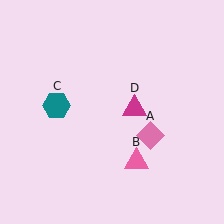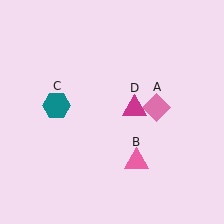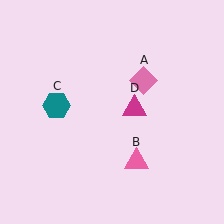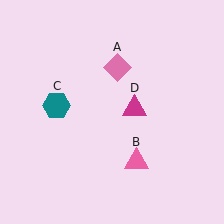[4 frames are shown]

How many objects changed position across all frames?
1 object changed position: pink diamond (object A).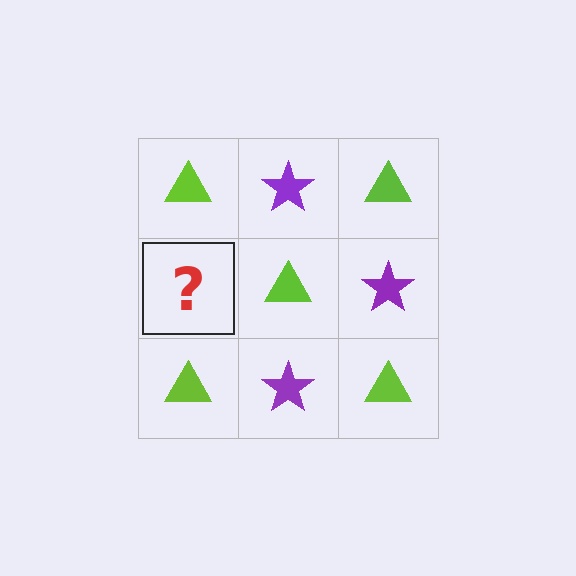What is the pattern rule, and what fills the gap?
The rule is that it alternates lime triangle and purple star in a checkerboard pattern. The gap should be filled with a purple star.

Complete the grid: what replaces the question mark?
The question mark should be replaced with a purple star.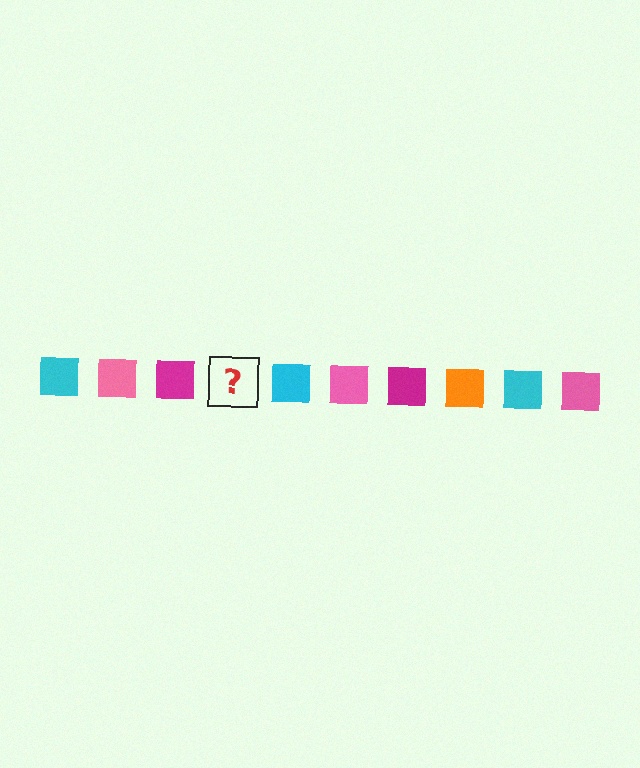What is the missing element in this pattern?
The missing element is an orange square.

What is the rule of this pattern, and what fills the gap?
The rule is that the pattern cycles through cyan, pink, magenta, orange squares. The gap should be filled with an orange square.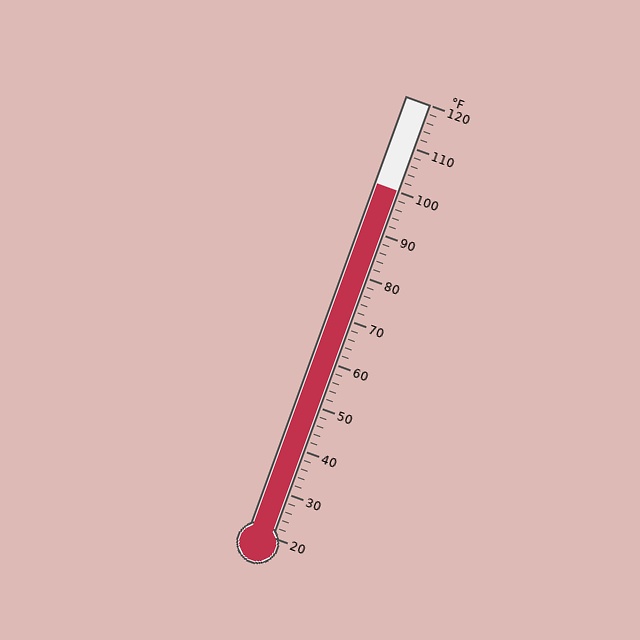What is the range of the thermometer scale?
The thermometer scale ranges from 20°F to 120°F.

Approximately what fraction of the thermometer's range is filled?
The thermometer is filled to approximately 80% of its range.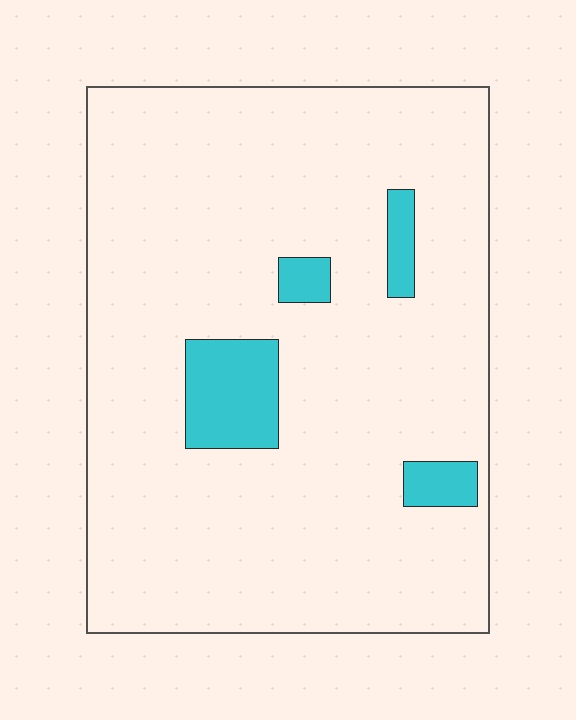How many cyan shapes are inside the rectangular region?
4.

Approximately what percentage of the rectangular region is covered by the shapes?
Approximately 10%.